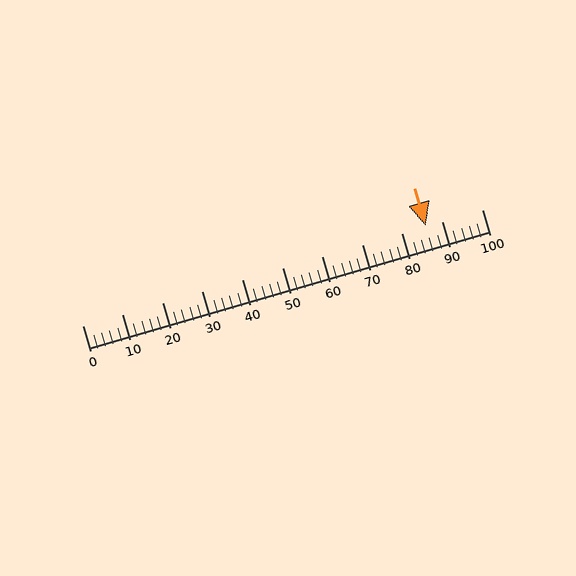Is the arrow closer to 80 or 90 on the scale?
The arrow is closer to 90.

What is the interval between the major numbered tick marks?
The major tick marks are spaced 10 units apart.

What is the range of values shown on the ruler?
The ruler shows values from 0 to 100.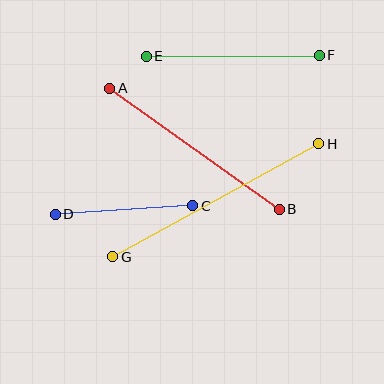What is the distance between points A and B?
The distance is approximately 208 pixels.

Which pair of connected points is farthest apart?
Points G and H are farthest apart.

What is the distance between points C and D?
The distance is approximately 138 pixels.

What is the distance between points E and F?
The distance is approximately 173 pixels.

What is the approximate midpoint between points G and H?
The midpoint is at approximately (216, 200) pixels.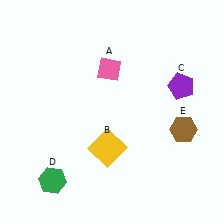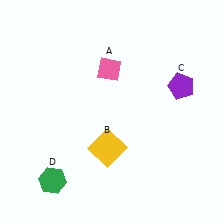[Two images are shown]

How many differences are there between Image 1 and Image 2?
There is 1 difference between the two images.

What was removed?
The brown hexagon (E) was removed in Image 2.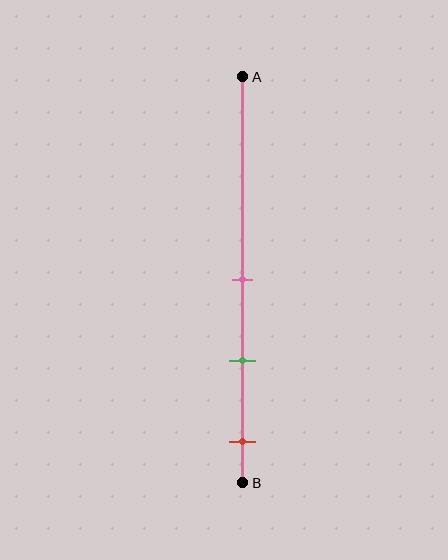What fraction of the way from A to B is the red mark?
The red mark is approximately 90% (0.9) of the way from A to B.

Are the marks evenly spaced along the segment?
Yes, the marks are approximately evenly spaced.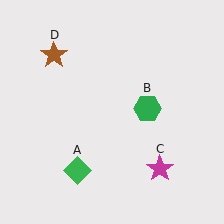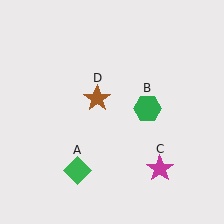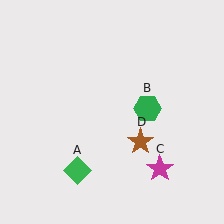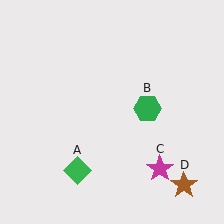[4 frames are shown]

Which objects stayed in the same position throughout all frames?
Green diamond (object A) and green hexagon (object B) and magenta star (object C) remained stationary.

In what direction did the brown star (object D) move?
The brown star (object D) moved down and to the right.